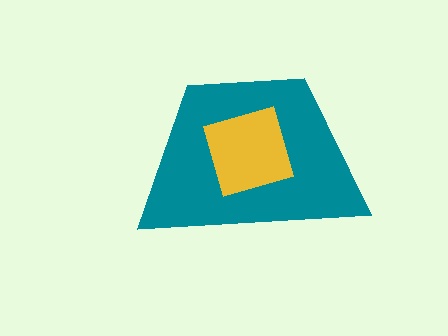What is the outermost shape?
The teal trapezoid.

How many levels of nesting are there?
2.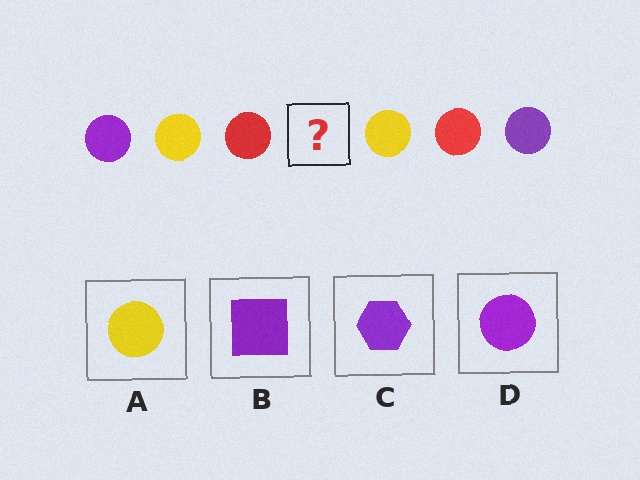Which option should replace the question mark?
Option D.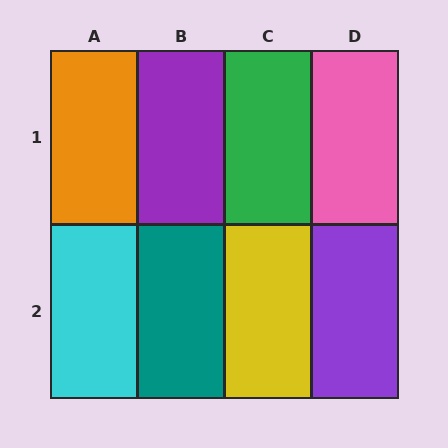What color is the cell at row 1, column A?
Orange.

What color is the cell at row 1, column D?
Pink.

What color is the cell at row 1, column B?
Purple.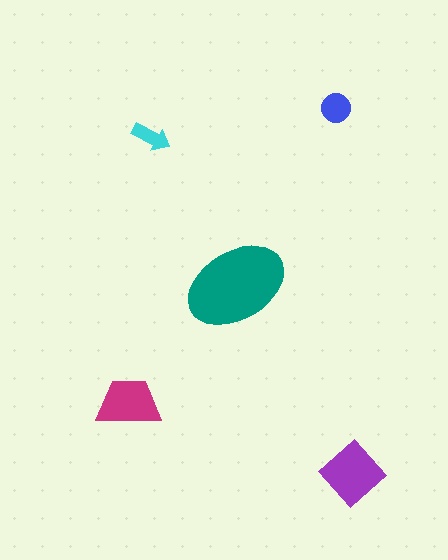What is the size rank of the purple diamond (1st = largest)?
2nd.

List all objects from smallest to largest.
The cyan arrow, the blue circle, the magenta trapezoid, the purple diamond, the teal ellipse.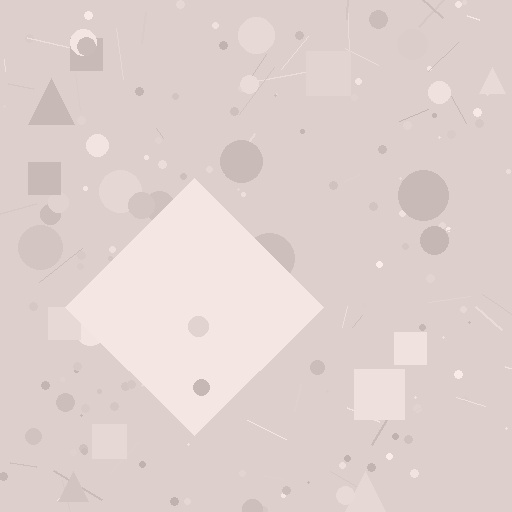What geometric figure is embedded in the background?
A diamond is embedded in the background.